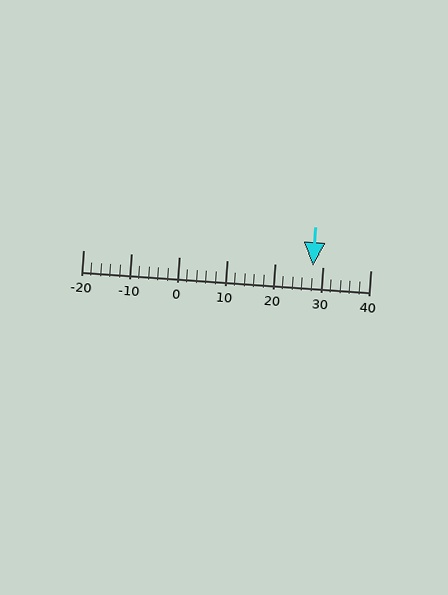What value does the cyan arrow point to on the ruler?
The cyan arrow points to approximately 28.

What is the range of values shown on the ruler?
The ruler shows values from -20 to 40.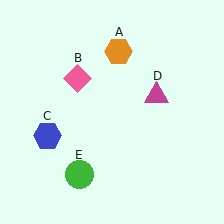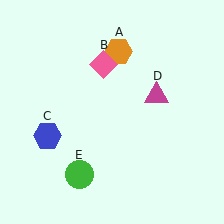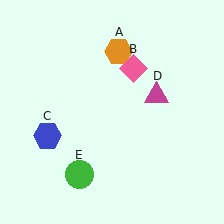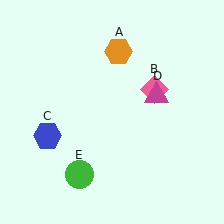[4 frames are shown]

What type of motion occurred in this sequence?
The pink diamond (object B) rotated clockwise around the center of the scene.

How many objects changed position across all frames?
1 object changed position: pink diamond (object B).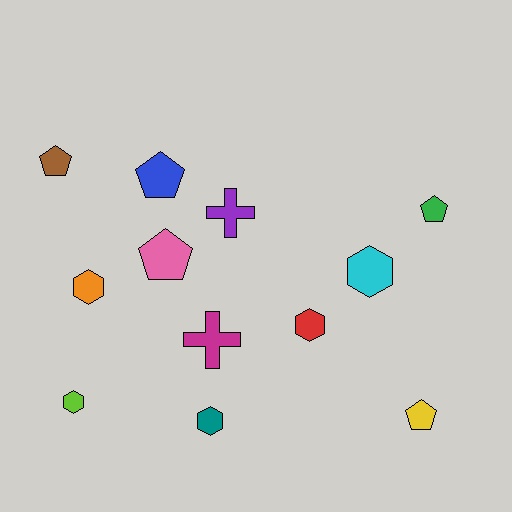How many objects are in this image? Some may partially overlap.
There are 12 objects.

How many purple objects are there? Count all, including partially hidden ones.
There is 1 purple object.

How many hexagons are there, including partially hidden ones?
There are 5 hexagons.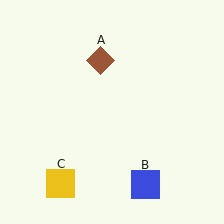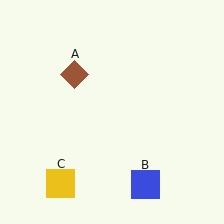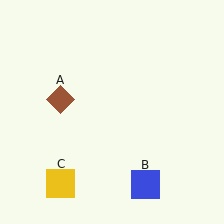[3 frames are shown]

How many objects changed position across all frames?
1 object changed position: brown diamond (object A).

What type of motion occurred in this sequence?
The brown diamond (object A) rotated counterclockwise around the center of the scene.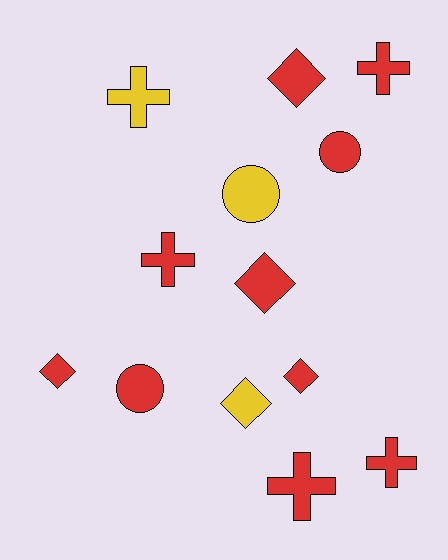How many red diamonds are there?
There are 4 red diamonds.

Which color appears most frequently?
Red, with 10 objects.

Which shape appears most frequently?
Cross, with 5 objects.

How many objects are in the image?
There are 13 objects.